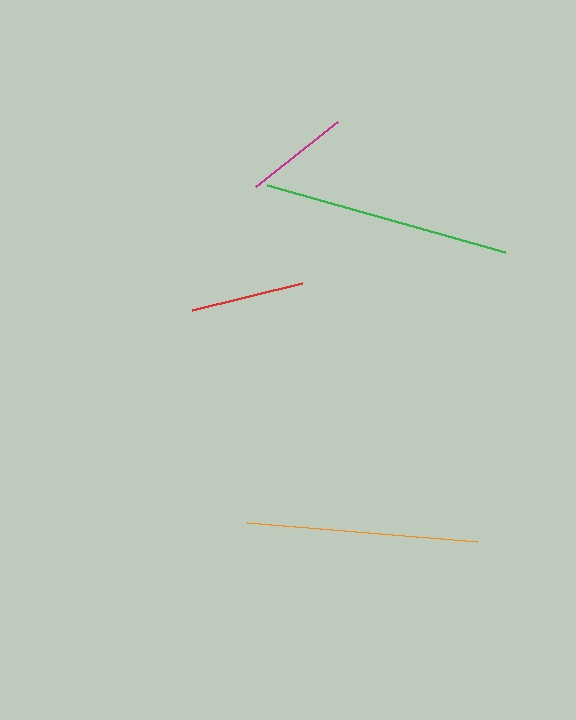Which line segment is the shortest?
The magenta line is the shortest at approximately 104 pixels.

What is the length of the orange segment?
The orange segment is approximately 232 pixels long.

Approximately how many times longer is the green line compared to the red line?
The green line is approximately 2.2 times the length of the red line.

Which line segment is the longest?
The green line is the longest at approximately 247 pixels.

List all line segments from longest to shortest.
From longest to shortest: green, orange, red, magenta.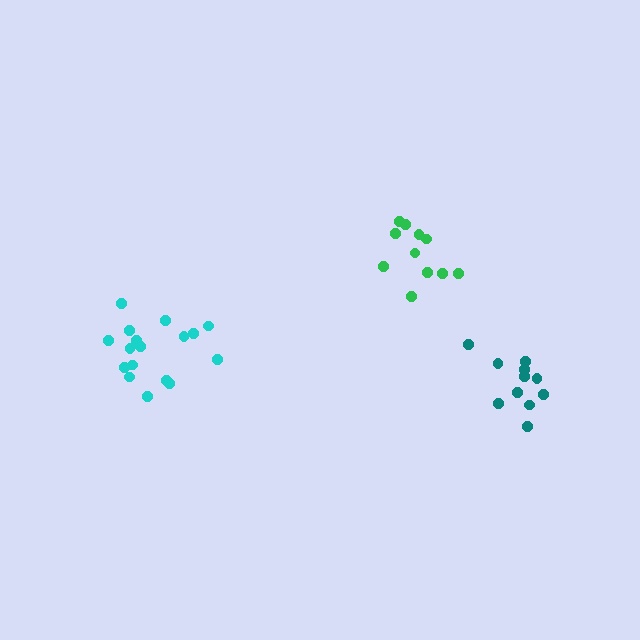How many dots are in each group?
Group 1: 11 dots, Group 2: 11 dots, Group 3: 17 dots (39 total).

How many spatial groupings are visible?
There are 3 spatial groupings.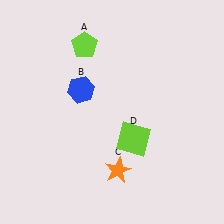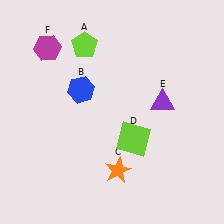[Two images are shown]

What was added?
A purple triangle (E), a magenta hexagon (F) were added in Image 2.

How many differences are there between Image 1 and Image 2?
There are 2 differences between the two images.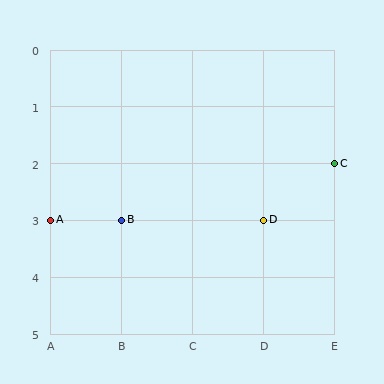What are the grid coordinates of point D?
Point D is at grid coordinates (D, 3).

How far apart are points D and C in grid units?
Points D and C are 1 column and 1 row apart (about 1.4 grid units diagonally).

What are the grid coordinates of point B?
Point B is at grid coordinates (B, 3).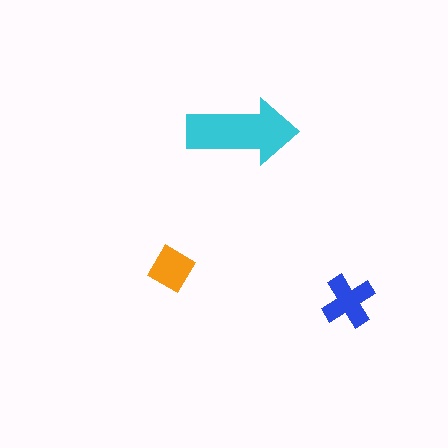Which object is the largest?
The cyan arrow.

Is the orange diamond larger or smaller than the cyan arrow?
Smaller.